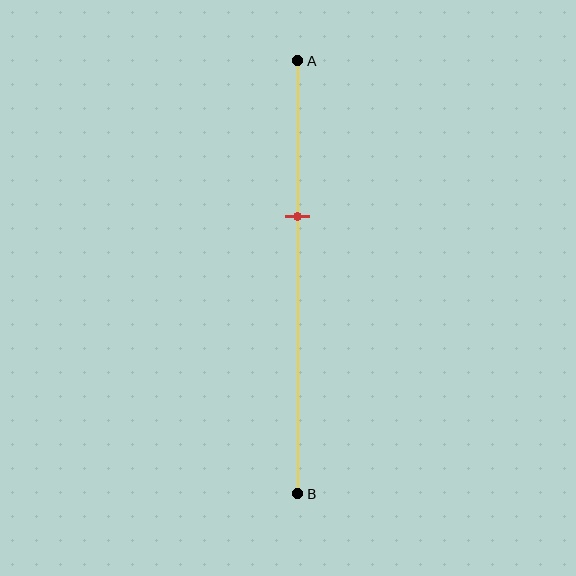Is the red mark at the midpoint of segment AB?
No, the mark is at about 35% from A, not at the 50% midpoint.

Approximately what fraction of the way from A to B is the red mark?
The red mark is approximately 35% of the way from A to B.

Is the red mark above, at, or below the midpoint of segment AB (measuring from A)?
The red mark is above the midpoint of segment AB.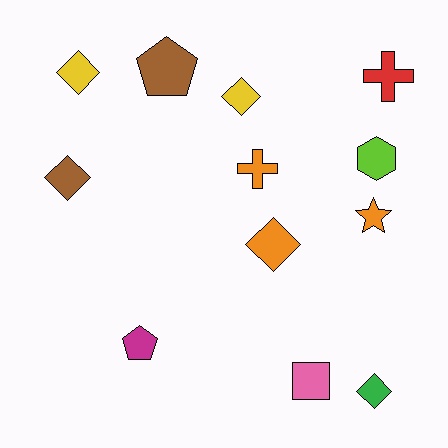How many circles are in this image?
There are no circles.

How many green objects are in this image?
There is 1 green object.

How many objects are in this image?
There are 12 objects.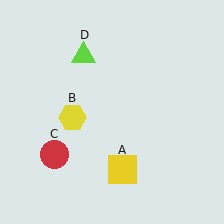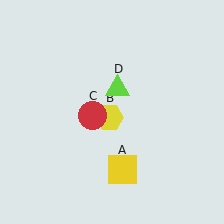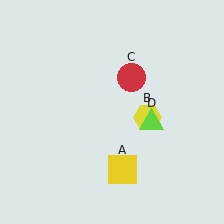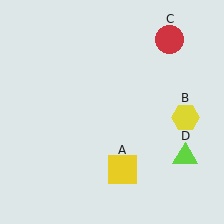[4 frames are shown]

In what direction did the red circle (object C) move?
The red circle (object C) moved up and to the right.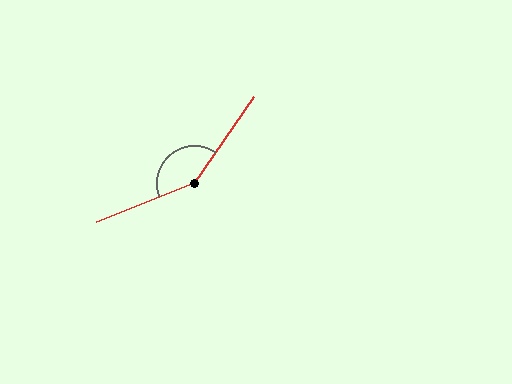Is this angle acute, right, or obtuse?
It is obtuse.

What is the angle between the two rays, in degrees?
Approximately 146 degrees.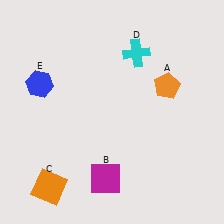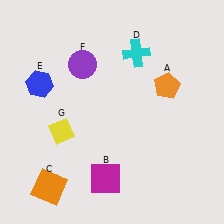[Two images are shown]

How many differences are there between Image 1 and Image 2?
There are 2 differences between the two images.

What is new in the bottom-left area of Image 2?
A yellow diamond (G) was added in the bottom-left area of Image 2.